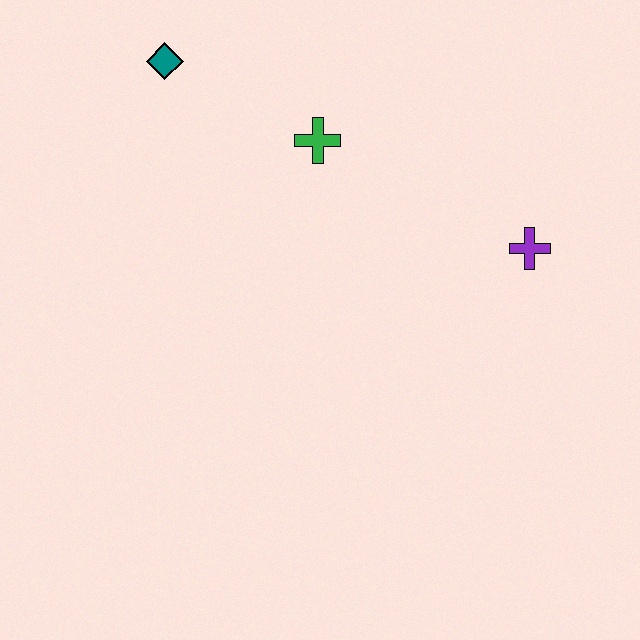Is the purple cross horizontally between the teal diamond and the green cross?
No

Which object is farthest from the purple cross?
The teal diamond is farthest from the purple cross.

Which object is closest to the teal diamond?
The green cross is closest to the teal diamond.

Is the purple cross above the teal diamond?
No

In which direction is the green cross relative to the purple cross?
The green cross is to the left of the purple cross.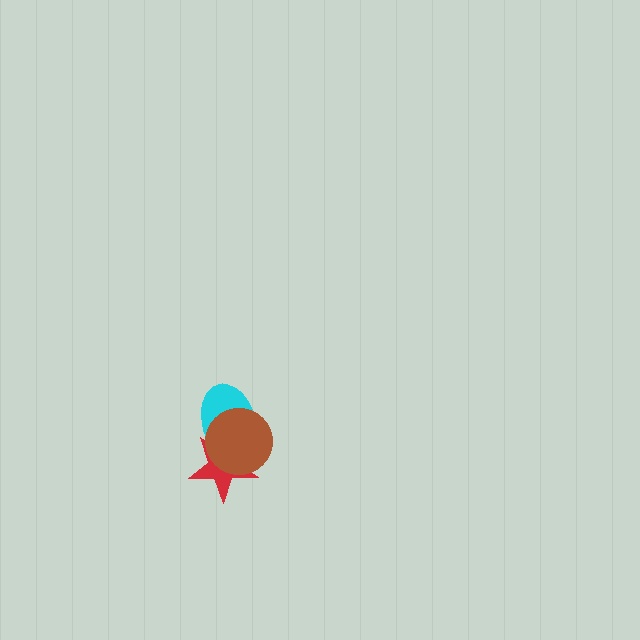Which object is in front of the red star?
The brown circle is in front of the red star.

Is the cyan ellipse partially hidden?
Yes, it is partially covered by another shape.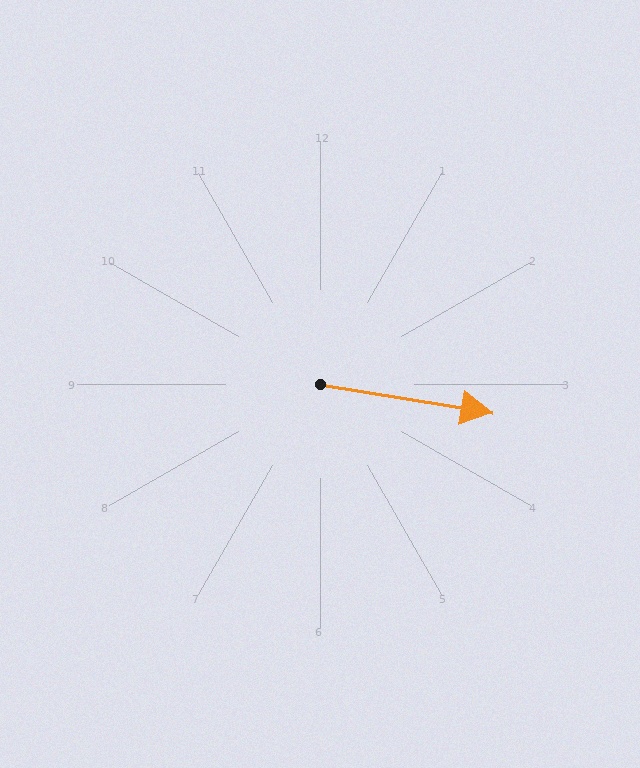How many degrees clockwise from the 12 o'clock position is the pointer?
Approximately 99 degrees.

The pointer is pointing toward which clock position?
Roughly 3 o'clock.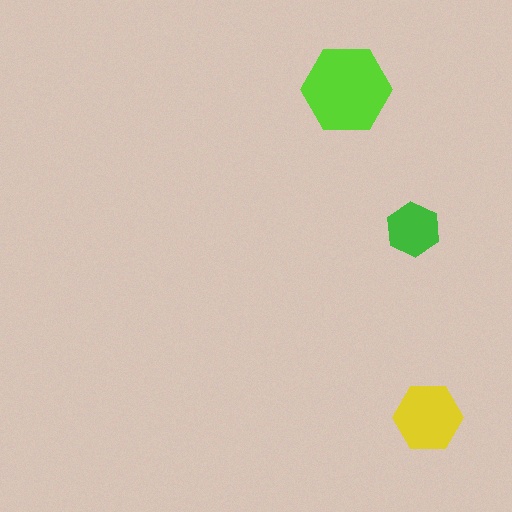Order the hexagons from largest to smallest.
the lime one, the yellow one, the green one.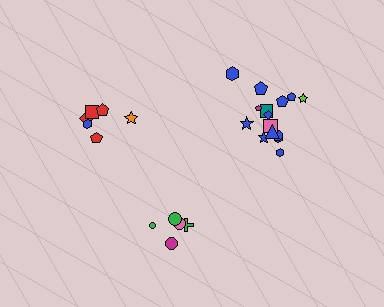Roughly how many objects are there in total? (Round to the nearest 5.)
Roughly 25 objects in total.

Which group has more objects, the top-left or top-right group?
The top-right group.